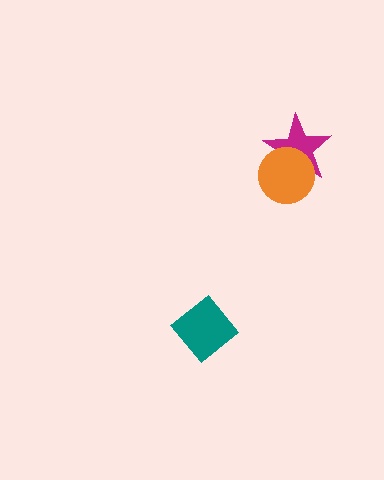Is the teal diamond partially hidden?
No, no other shape covers it.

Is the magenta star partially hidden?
Yes, it is partially covered by another shape.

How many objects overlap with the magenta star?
1 object overlaps with the magenta star.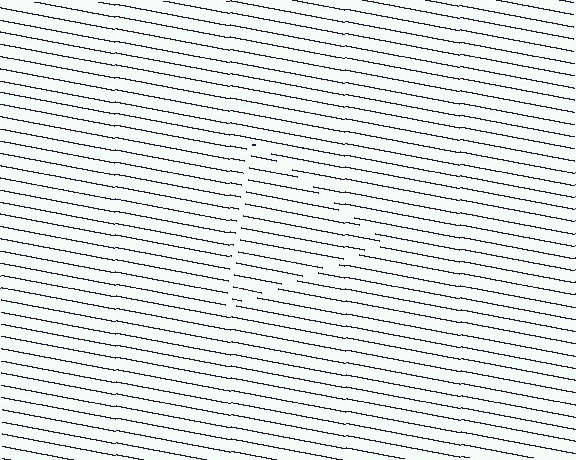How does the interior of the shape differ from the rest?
The interior of the shape contains the same grating, shifted by half a period — the contour is defined by the phase discontinuity where line-ends from the inner and outer gratings abut.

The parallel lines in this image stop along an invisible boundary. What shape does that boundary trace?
An illusory triangle. The interior of the shape contains the same grating, shifted by half a period — the contour is defined by the phase discontinuity where line-ends from the inner and outer gratings abut.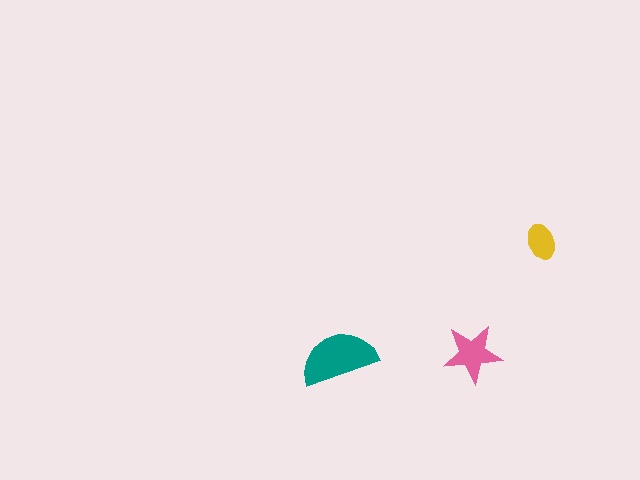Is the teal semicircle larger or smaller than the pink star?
Larger.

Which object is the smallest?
The yellow ellipse.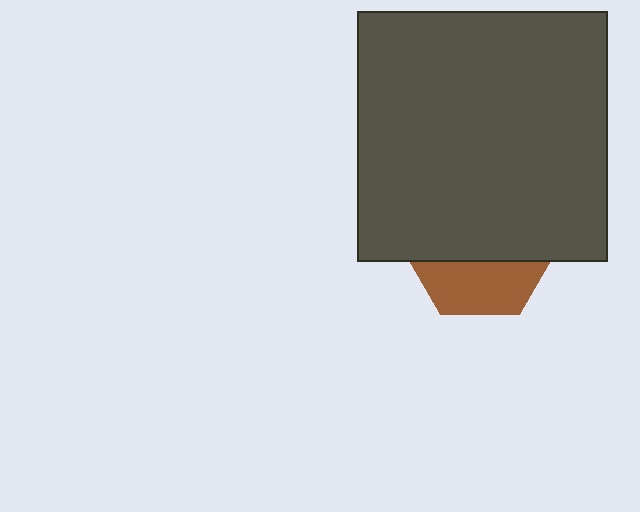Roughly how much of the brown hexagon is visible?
A small part of it is visible (roughly 36%).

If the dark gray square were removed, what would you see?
You would see the complete brown hexagon.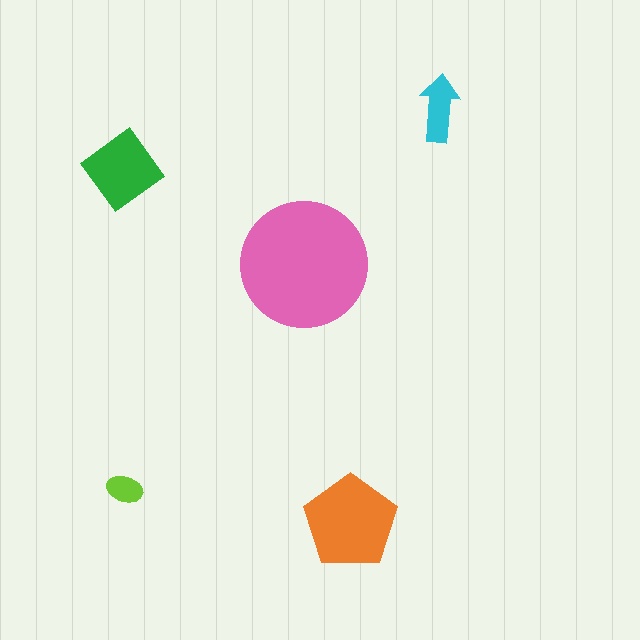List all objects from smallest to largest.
The lime ellipse, the cyan arrow, the green diamond, the orange pentagon, the pink circle.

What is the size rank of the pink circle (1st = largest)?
1st.